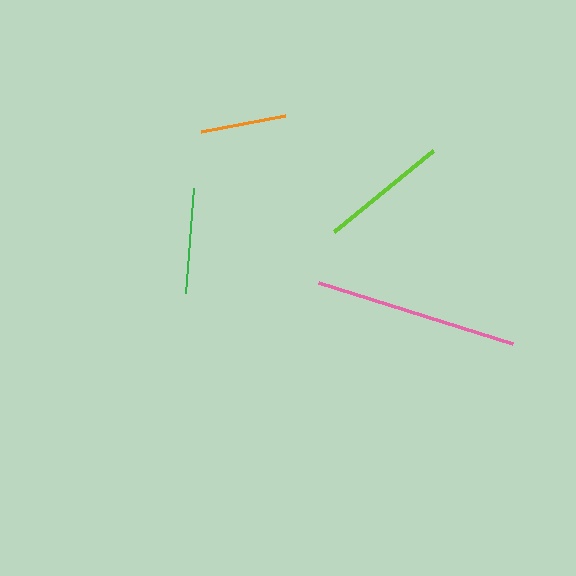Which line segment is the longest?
The pink line is the longest at approximately 204 pixels.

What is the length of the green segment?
The green segment is approximately 106 pixels long.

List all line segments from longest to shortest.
From longest to shortest: pink, lime, green, orange.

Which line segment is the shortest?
The orange line is the shortest at approximately 86 pixels.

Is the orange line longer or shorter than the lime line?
The lime line is longer than the orange line.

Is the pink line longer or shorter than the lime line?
The pink line is longer than the lime line.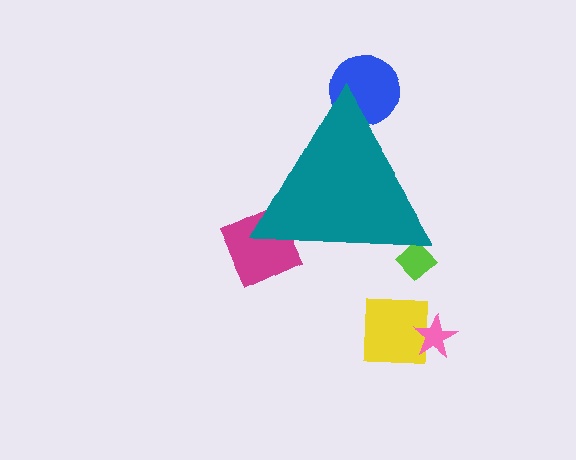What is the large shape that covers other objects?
A teal triangle.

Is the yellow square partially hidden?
No, the yellow square is fully visible.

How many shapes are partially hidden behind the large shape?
3 shapes are partially hidden.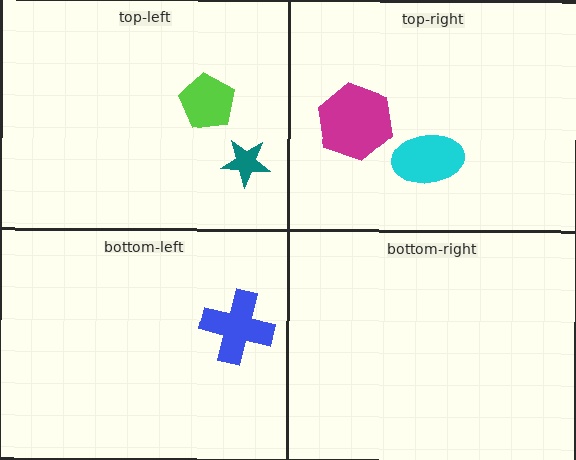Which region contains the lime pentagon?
The top-left region.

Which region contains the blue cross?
The bottom-left region.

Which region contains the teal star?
The top-left region.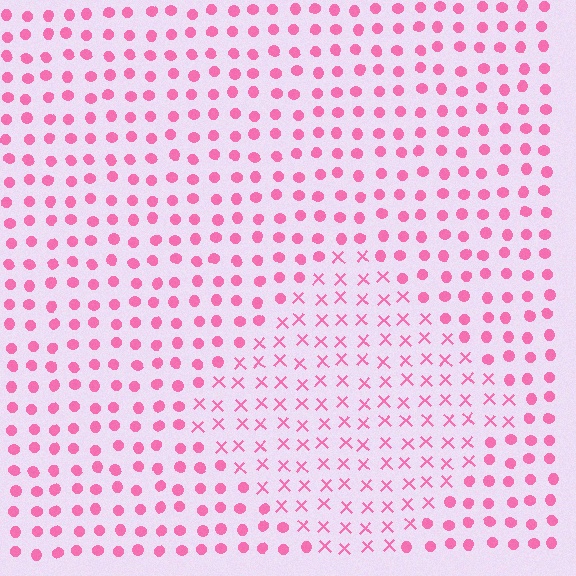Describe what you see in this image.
The image is filled with small pink elements arranged in a uniform grid. A diamond-shaped region contains X marks, while the surrounding area contains circles. The boundary is defined purely by the change in element shape.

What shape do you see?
I see a diamond.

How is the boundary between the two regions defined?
The boundary is defined by a change in element shape: X marks inside vs. circles outside. All elements share the same color and spacing.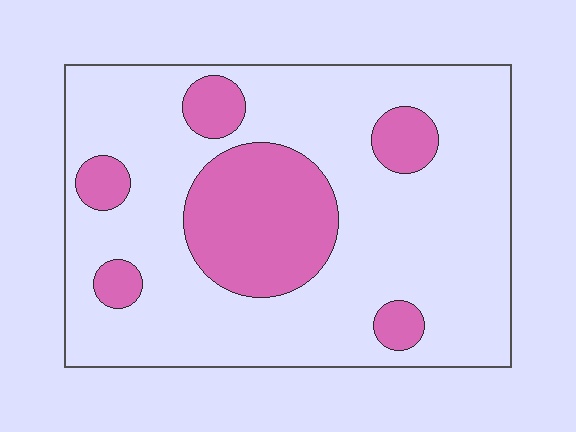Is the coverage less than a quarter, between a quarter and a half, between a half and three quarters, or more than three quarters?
Less than a quarter.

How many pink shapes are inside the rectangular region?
6.